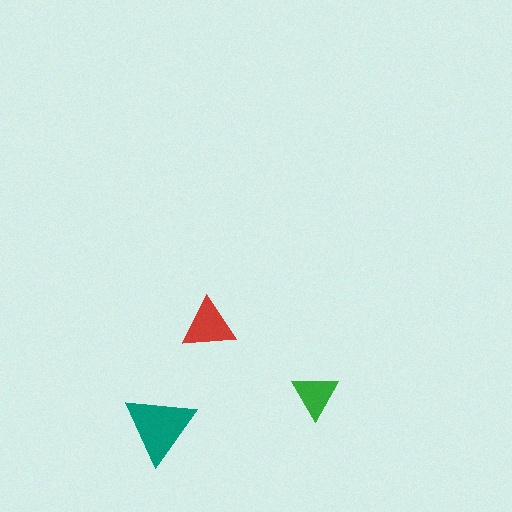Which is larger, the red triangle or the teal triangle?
The teal one.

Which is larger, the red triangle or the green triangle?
The red one.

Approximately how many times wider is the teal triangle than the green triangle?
About 1.5 times wider.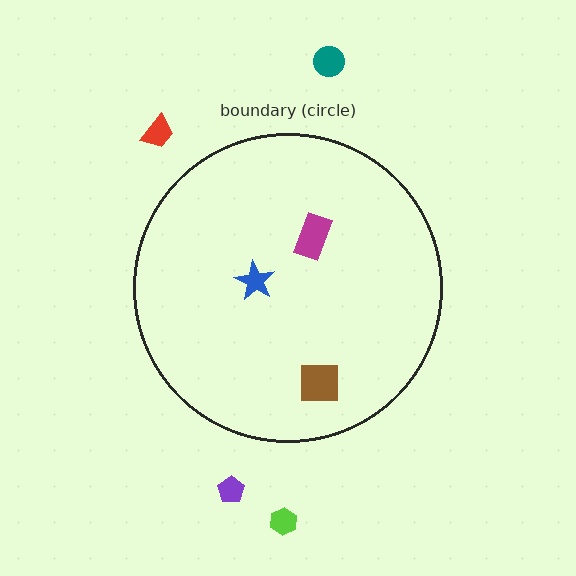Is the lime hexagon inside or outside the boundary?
Outside.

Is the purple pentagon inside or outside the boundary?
Outside.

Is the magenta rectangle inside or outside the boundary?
Inside.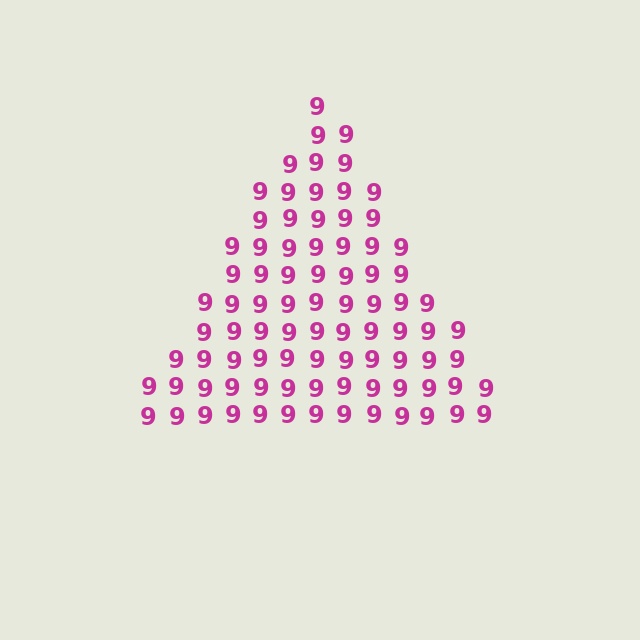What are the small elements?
The small elements are digit 9's.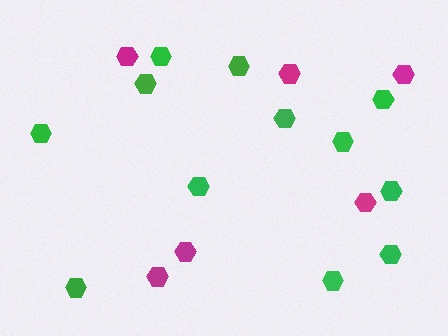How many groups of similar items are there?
There are 2 groups: one group of green hexagons (12) and one group of magenta hexagons (6).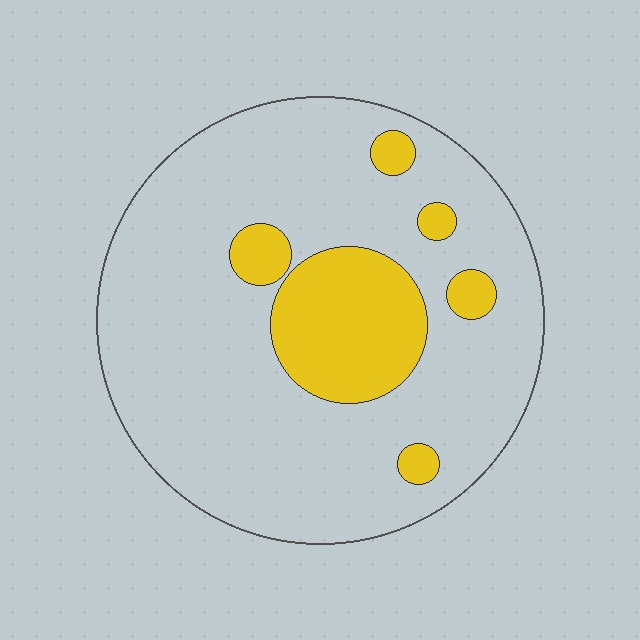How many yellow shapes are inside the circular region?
6.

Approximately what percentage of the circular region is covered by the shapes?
Approximately 20%.